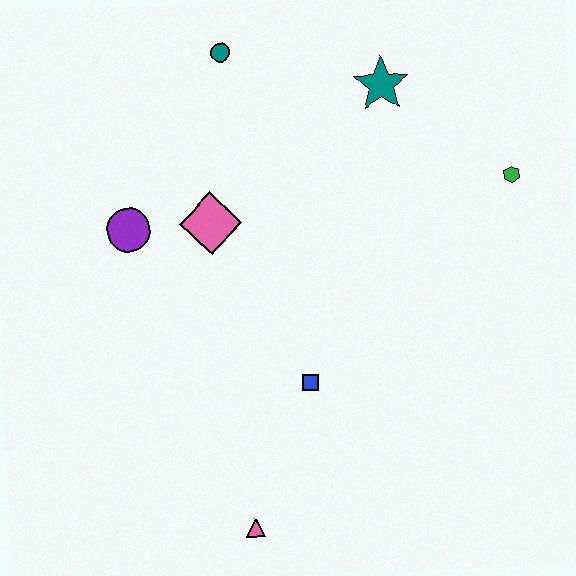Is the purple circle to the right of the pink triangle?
No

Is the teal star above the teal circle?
No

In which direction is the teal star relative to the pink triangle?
The teal star is above the pink triangle.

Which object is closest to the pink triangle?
The blue square is closest to the pink triangle.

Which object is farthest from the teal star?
The pink triangle is farthest from the teal star.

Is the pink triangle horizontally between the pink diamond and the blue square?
Yes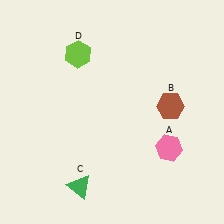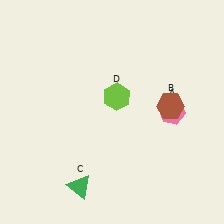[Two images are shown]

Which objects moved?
The objects that moved are: the pink hexagon (A), the lime hexagon (D).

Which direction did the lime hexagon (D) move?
The lime hexagon (D) moved down.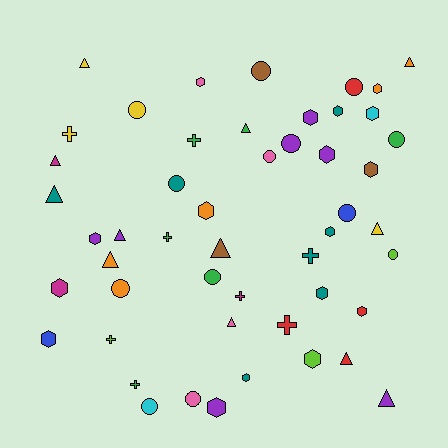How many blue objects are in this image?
There are 2 blue objects.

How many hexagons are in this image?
There are 17 hexagons.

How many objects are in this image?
There are 50 objects.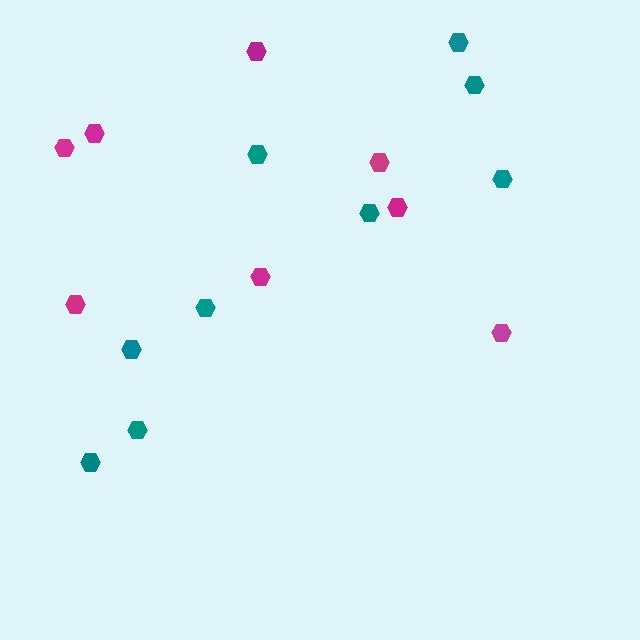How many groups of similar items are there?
There are 2 groups: one group of teal hexagons (9) and one group of magenta hexagons (8).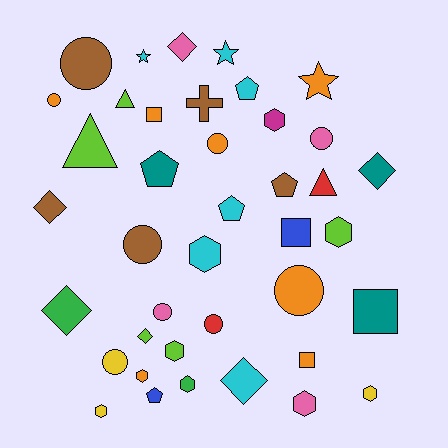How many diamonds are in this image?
There are 6 diamonds.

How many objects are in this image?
There are 40 objects.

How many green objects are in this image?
There are 2 green objects.